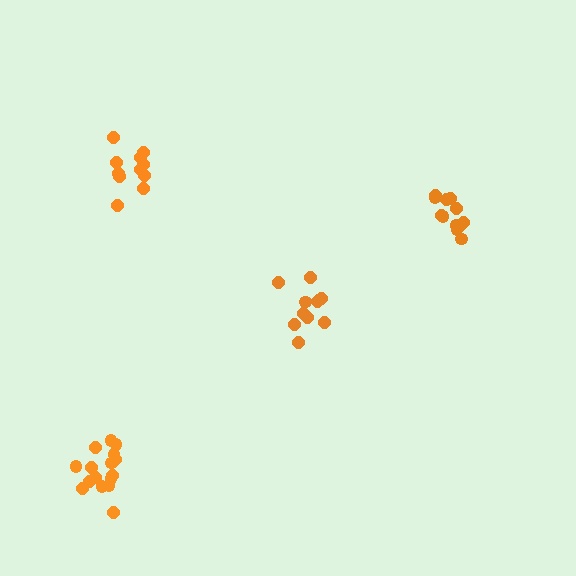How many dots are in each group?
Group 1: 11 dots, Group 2: 11 dots, Group 3: 12 dots, Group 4: 16 dots (50 total).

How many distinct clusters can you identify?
There are 4 distinct clusters.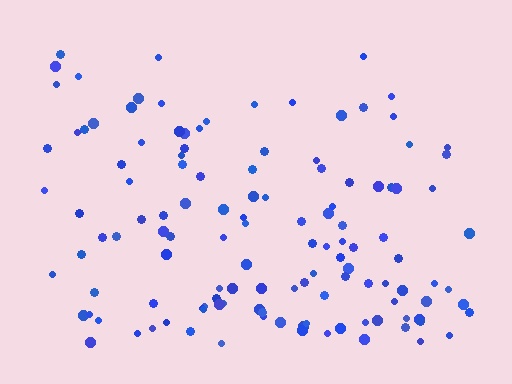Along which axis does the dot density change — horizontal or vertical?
Vertical.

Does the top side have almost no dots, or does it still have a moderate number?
Still a moderate number, just noticeably fewer than the bottom.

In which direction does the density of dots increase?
From top to bottom, with the bottom side densest.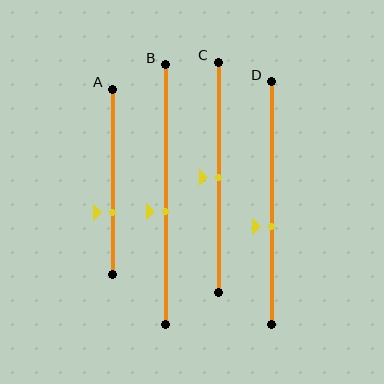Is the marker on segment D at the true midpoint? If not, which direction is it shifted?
No, the marker on segment D is shifted downward by about 10% of the segment length.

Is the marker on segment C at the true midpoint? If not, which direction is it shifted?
Yes, the marker on segment C is at the true midpoint.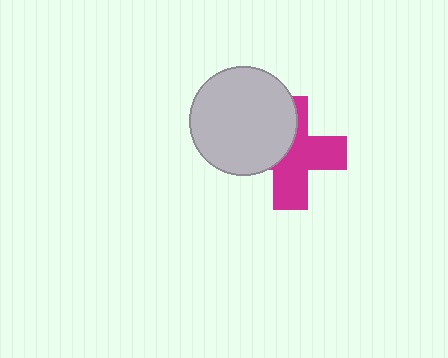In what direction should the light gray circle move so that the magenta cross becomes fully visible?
The light gray circle should move left. That is the shortest direction to clear the overlap and leave the magenta cross fully visible.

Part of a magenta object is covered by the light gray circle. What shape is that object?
It is a cross.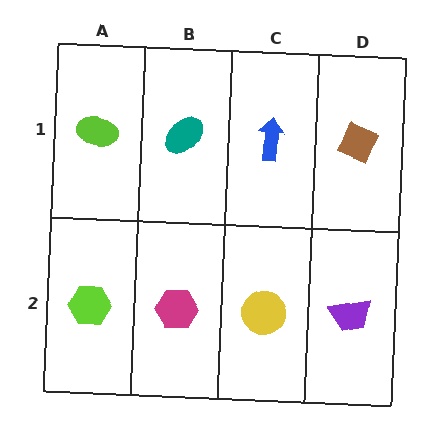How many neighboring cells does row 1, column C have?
3.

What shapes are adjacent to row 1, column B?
A magenta hexagon (row 2, column B), a lime ellipse (row 1, column A), a blue arrow (row 1, column C).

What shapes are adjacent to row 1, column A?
A lime hexagon (row 2, column A), a teal ellipse (row 1, column B).